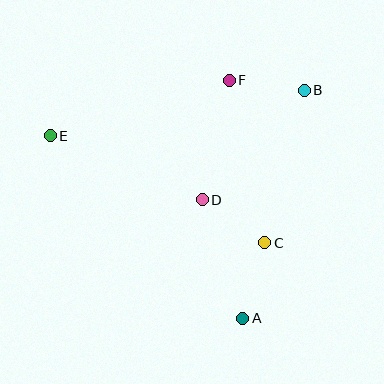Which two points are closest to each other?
Points B and F are closest to each other.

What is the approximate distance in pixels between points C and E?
The distance between C and E is approximately 240 pixels.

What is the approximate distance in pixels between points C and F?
The distance between C and F is approximately 167 pixels.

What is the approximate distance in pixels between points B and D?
The distance between B and D is approximately 150 pixels.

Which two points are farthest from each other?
Points A and E are farthest from each other.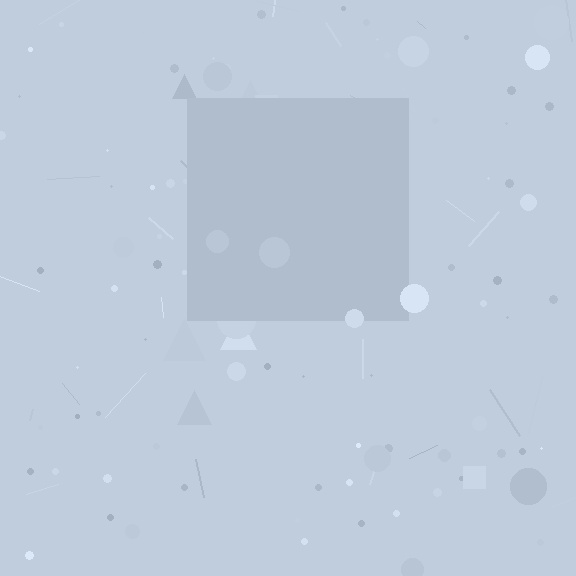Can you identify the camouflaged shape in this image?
The camouflaged shape is a square.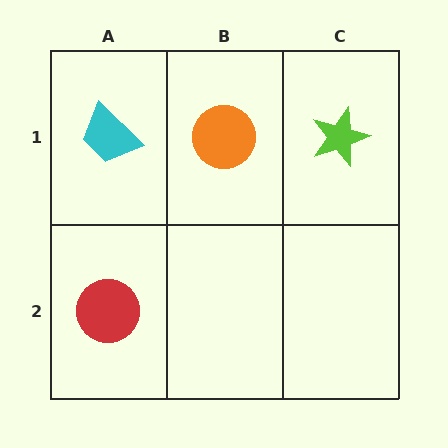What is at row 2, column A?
A red circle.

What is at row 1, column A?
A cyan trapezoid.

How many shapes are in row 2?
1 shape.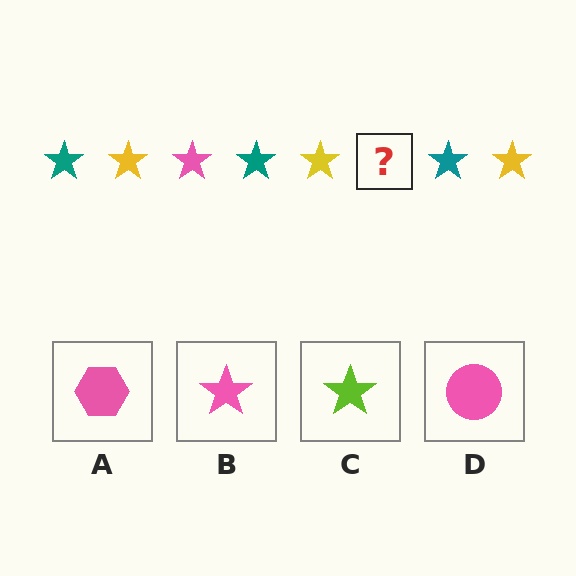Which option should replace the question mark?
Option B.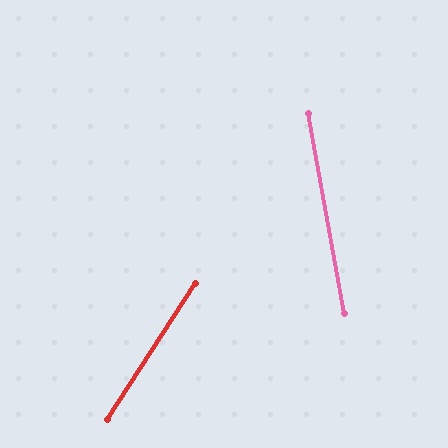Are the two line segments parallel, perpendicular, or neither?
Neither parallel nor perpendicular — they differ by about 43°.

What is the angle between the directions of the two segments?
Approximately 43 degrees.